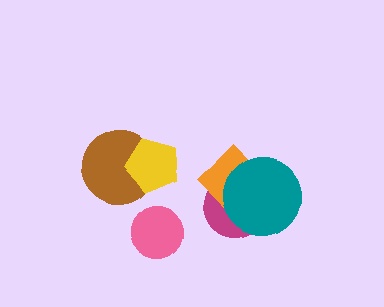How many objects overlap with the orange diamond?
2 objects overlap with the orange diamond.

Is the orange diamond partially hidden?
Yes, it is partially covered by another shape.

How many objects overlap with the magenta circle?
2 objects overlap with the magenta circle.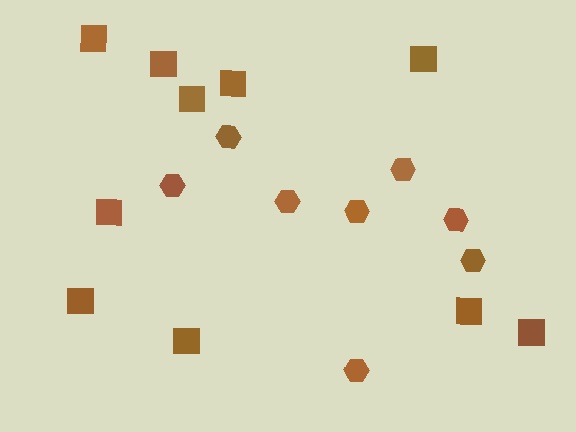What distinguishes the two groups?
There are 2 groups: one group of squares (10) and one group of hexagons (8).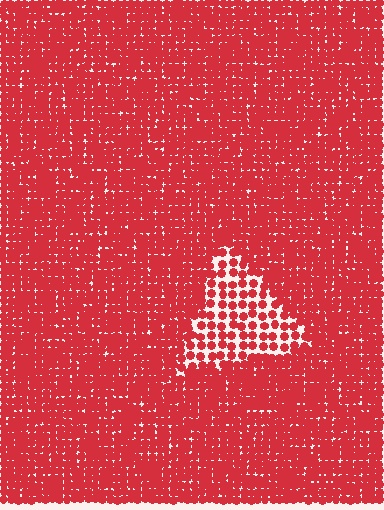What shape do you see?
I see a triangle.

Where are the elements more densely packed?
The elements are more densely packed outside the triangle boundary.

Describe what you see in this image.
The image contains small red elements arranged at two different densities. A triangle-shaped region is visible where the elements are less densely packed than the surrounding area.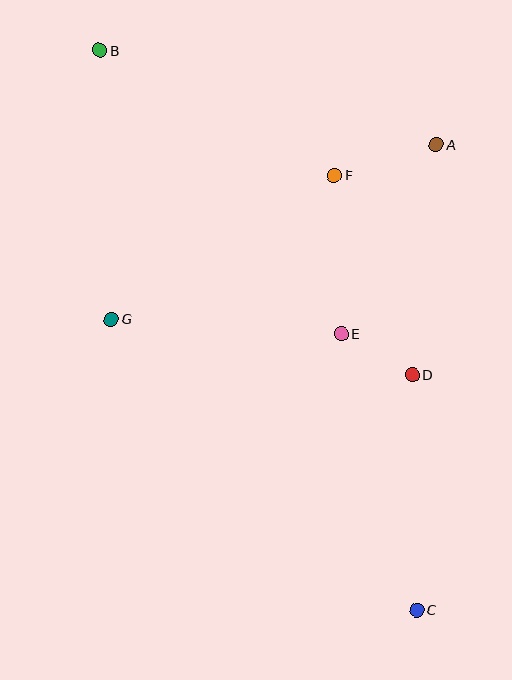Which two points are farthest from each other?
Points B and C are farthest from each other.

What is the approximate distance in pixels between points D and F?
The distance between D and F is approximately 214 pixels.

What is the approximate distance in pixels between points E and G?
The distance between E and G is approximately 230 pixels.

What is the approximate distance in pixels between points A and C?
The distance between A and C is approximately 466 pixels.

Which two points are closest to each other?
Points D and E are closest to each other.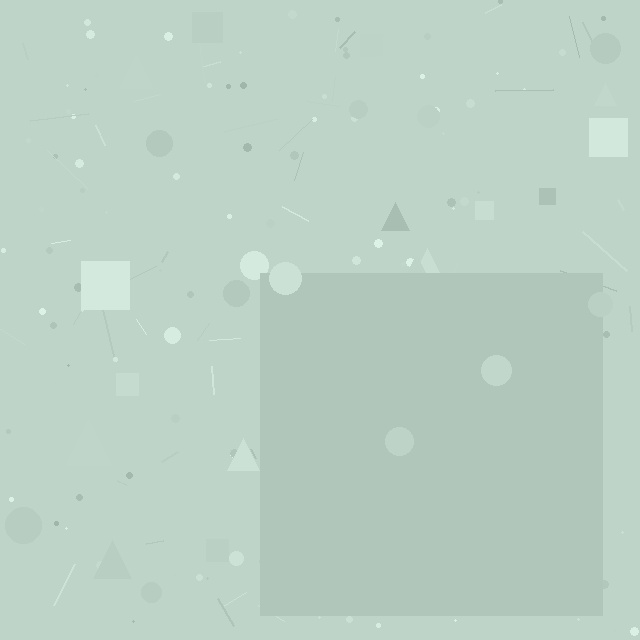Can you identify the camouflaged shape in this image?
The camouflaged shape is a square.